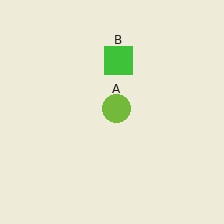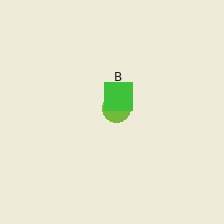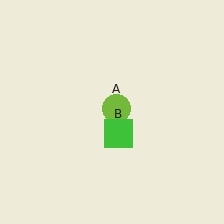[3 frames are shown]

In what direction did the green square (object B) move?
The green square (object B) moved down.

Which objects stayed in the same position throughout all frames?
Lime circle (object A) remained stationary.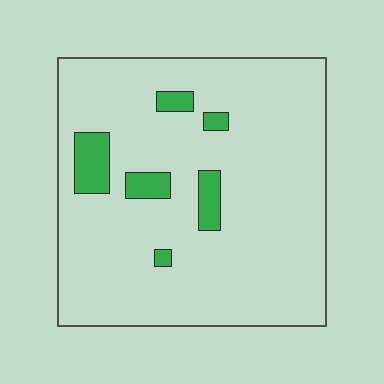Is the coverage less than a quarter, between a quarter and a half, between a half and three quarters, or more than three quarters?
Less than a quarter.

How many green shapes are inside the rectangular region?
6.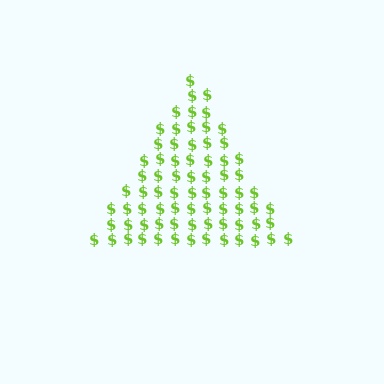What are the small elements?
The small elements are dollar signs.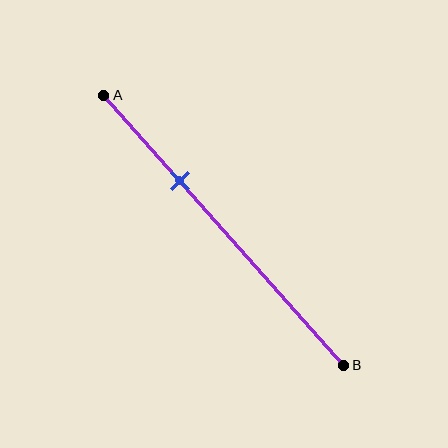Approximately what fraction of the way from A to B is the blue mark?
The blue mark is approximately 30% of the way from A to B.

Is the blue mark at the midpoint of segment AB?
No, the mark is at about 30% from A, not at the 50% midpoint.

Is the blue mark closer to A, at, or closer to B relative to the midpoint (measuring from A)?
The blue mark is closer to point A than the midpoint of segment AB.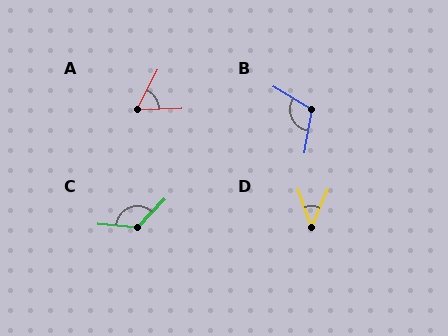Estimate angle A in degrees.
Approximately 61 degrees.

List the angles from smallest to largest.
D (43°), A (61°), B (111°), C (128°).